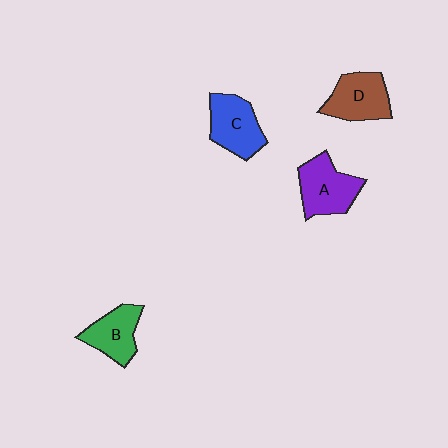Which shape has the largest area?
Shape A (purple).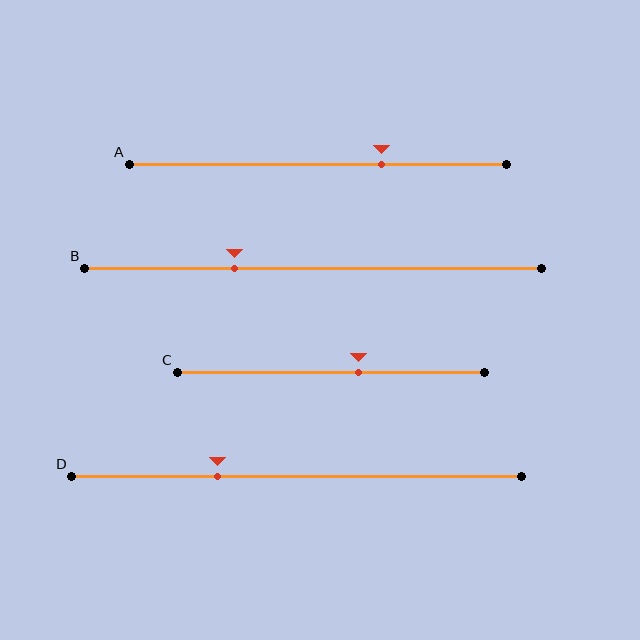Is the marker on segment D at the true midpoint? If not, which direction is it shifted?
No, the marker on segment D is shifted to the left by about 17% of the segment length.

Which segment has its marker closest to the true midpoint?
Segment C has its marker closest to the true midpoint.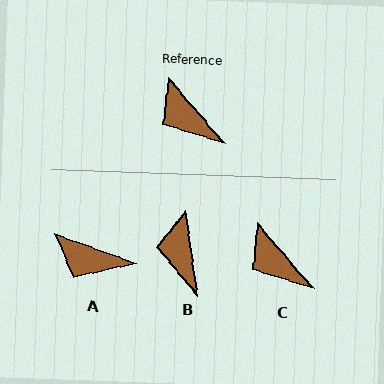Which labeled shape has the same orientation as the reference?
C.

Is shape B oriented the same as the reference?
No, it is off by about 33 degrees.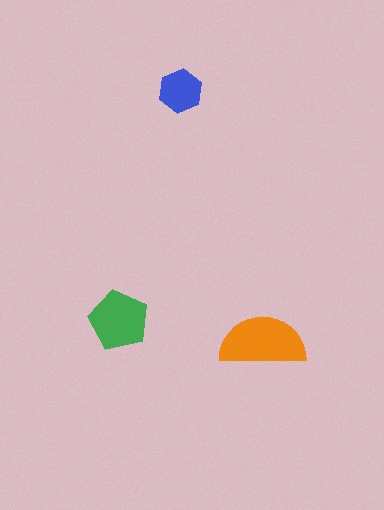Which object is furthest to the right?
The orange semicircle is rightmost.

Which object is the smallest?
The blue hexagon.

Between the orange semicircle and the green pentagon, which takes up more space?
The orange semicircle.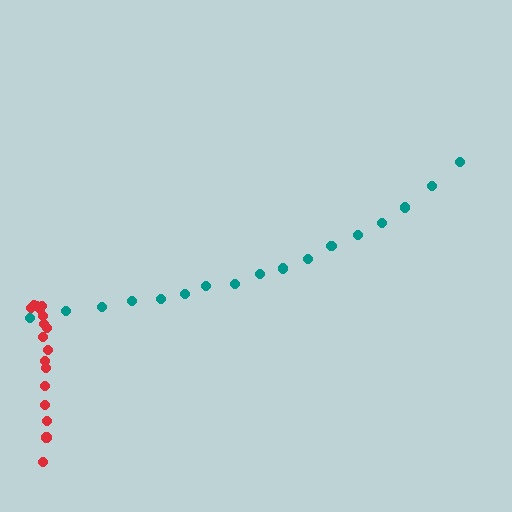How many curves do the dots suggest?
There are 2 distinct paths.